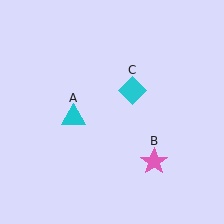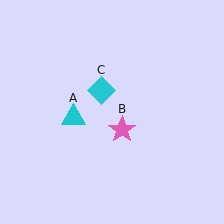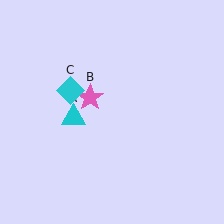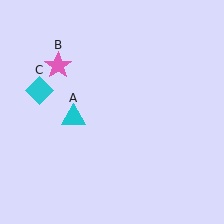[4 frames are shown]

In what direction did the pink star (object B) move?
The pink star (object B) moved up and to the left.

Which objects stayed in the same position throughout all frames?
Cyan triangle (object A) remained stationary.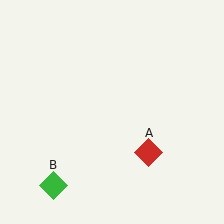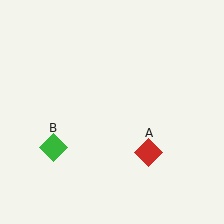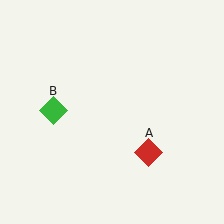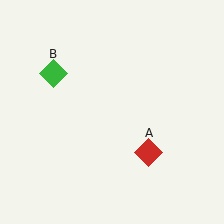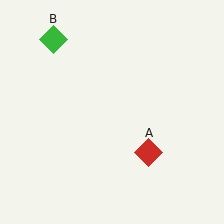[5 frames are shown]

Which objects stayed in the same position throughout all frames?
Red diamond (object A) remained stationary.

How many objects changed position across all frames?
1 object changed position: green diamond (object B).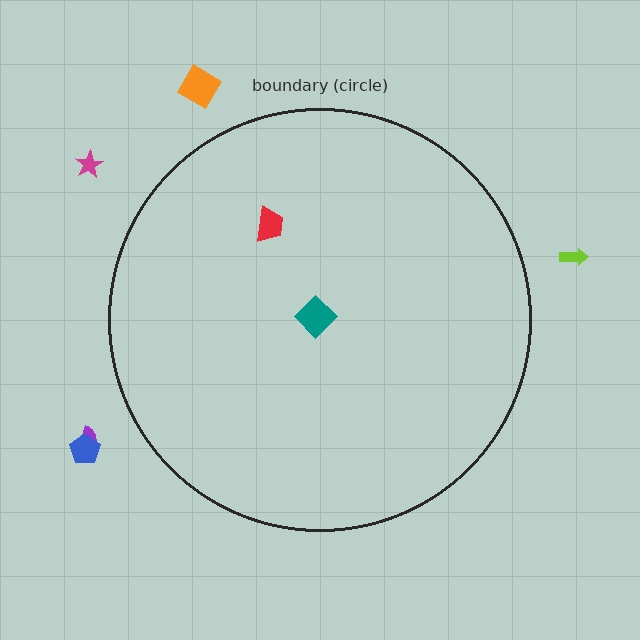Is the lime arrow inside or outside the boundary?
Outside.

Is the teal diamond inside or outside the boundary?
Inside.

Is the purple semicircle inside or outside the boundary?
Outside.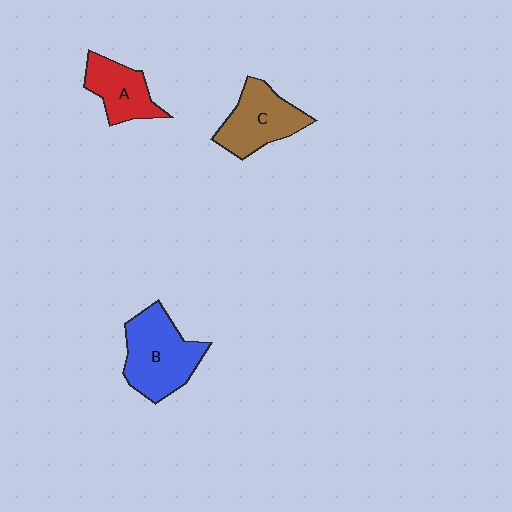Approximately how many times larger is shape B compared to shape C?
Approximately 1.2 times.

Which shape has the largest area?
Shape B (blue).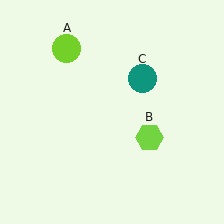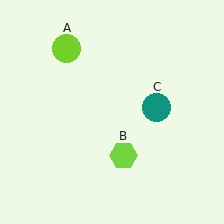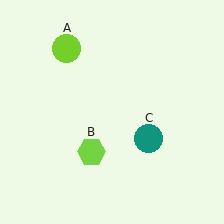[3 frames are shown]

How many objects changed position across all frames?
2 objects changed position: lime hexagon (object B), teal circle (object C).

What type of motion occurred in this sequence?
The lime hexagon (object B), teal circle (object C) rotated clockwise around the center of the scene.